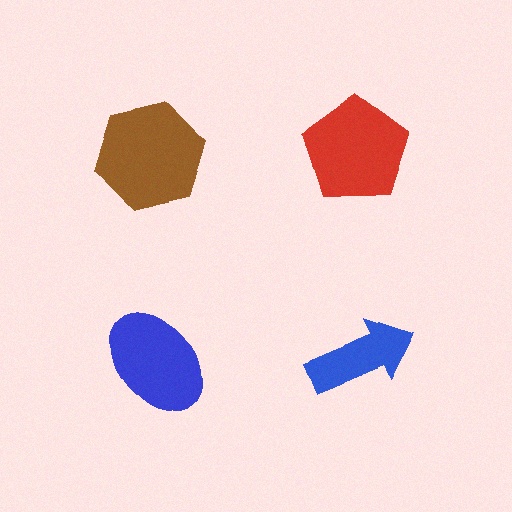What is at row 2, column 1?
A blue ellipse.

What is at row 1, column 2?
A red pentagon.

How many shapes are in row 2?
2 shapes.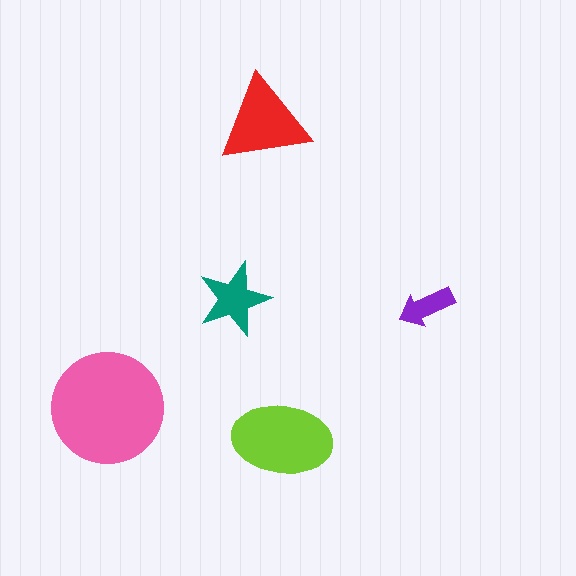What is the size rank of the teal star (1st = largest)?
4th.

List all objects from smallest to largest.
The purple arrow, the teal star, the red triangle, the lime ellipse, the pink circle.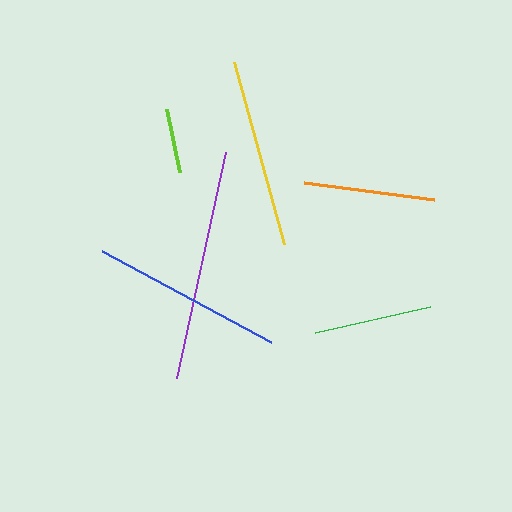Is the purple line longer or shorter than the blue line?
The purple line is longer than the blue line.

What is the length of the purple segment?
The purple segment is approximately 231 pixels long.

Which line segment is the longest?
The purple line is the longest at approximately 231 pixels.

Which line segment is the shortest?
The lime line is the shortest at approximately 65 pixels.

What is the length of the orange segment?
The orange segment is approximately 131 pixels long.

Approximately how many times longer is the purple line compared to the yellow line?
The purple line is approximately 1.2 times the length of the yellow line.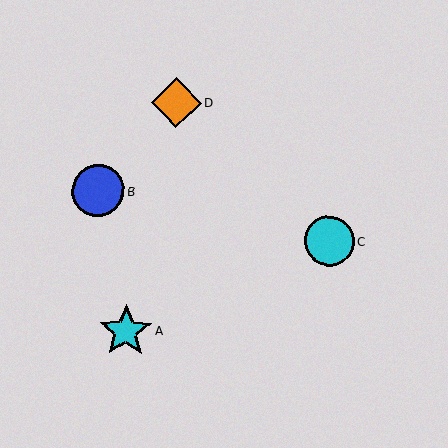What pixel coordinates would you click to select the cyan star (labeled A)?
Click at (126, 331) to select the cyan star A.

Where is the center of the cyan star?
The center of the cyan star is at (126, 331).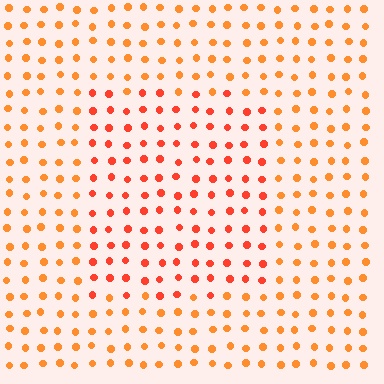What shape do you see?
I see a rectangle.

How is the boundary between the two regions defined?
The boundary is defined purely by a slight shift in hue (about 23 degrees). Spacing, size, and orientation are identical on both sides.